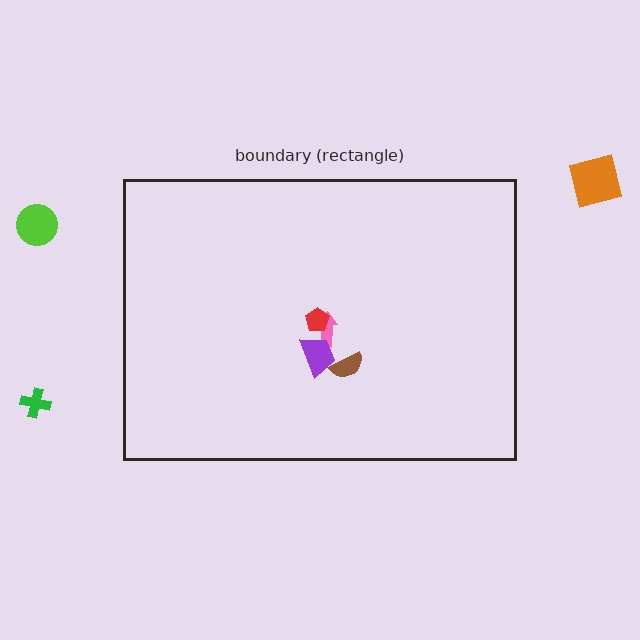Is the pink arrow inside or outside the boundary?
Inside.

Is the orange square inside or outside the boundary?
Outside.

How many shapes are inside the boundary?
4 inside, 3 outside.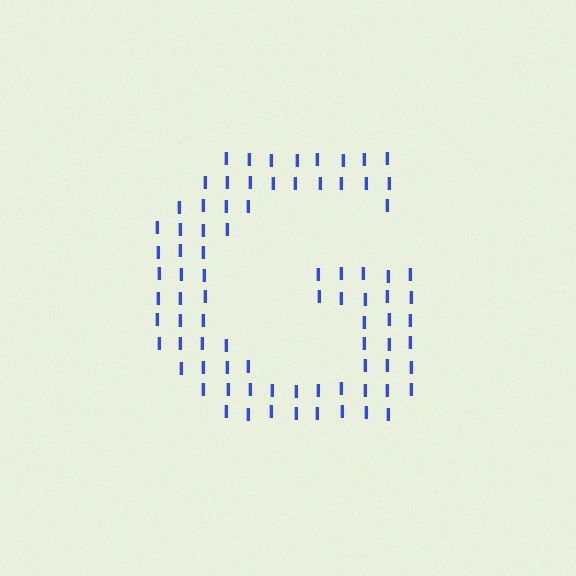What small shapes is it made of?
It is made of small letter I's.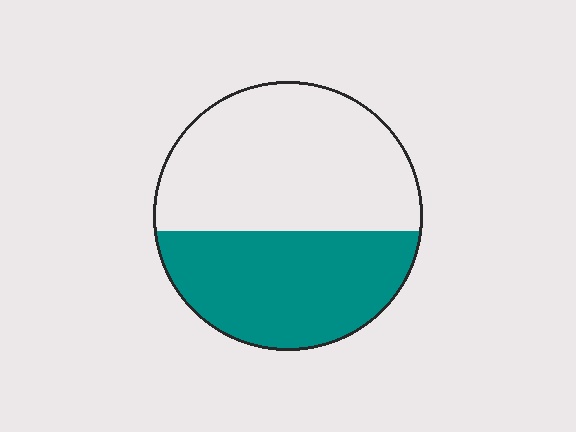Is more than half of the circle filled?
No.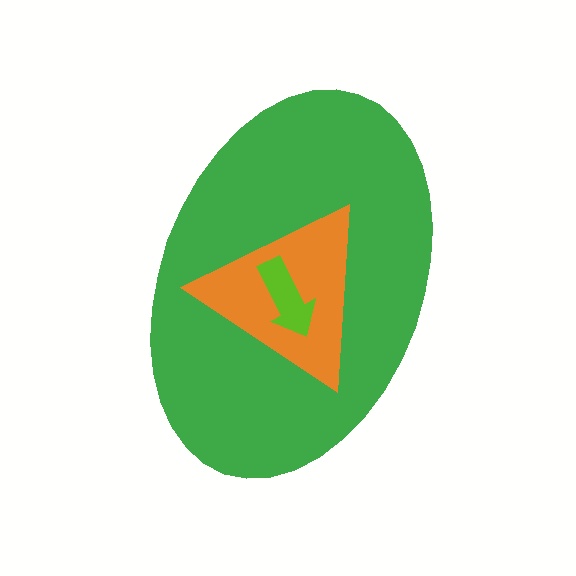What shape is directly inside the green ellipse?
The orange triangle.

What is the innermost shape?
The lime arrow.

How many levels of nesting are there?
3.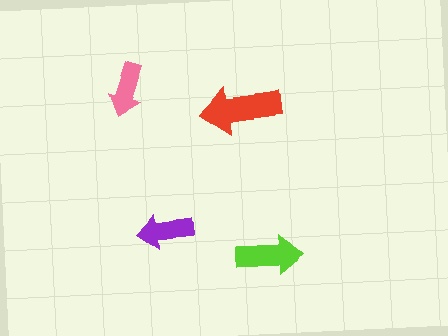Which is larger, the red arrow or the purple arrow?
The red one.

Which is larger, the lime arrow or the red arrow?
The red one.